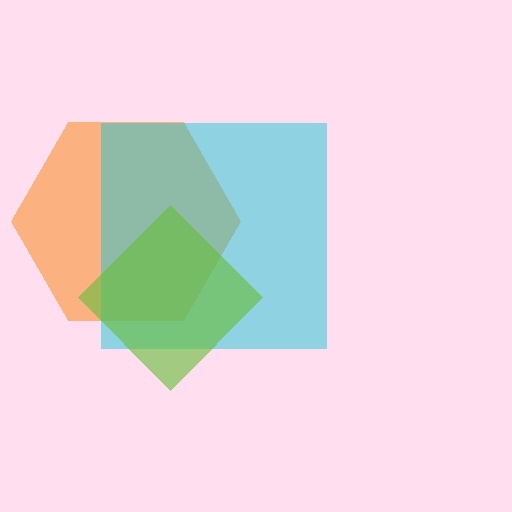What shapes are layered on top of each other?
The layered shapes are: an orange hexagon, a cyan square, a lime diamond.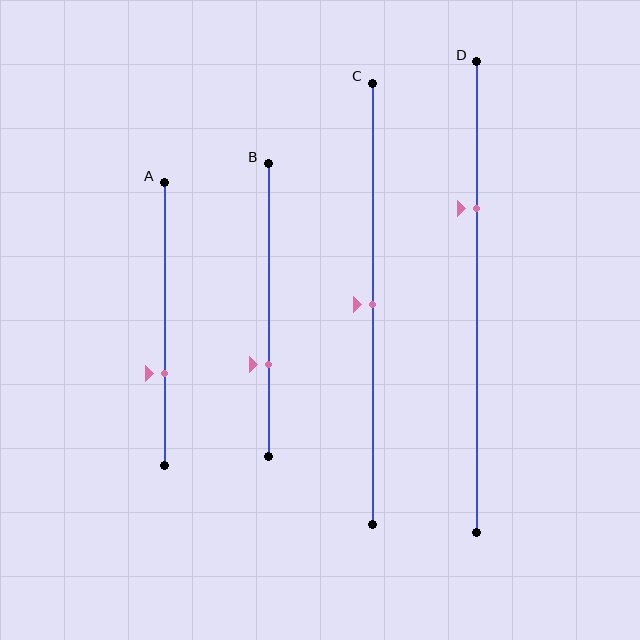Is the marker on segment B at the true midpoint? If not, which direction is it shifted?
No, the marker on segment B is shifted downward by about 19% of the segment length.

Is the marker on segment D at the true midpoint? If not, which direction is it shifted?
No, the marker on segment D is shifted upward by about 19% of the segment length.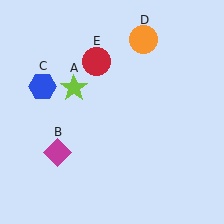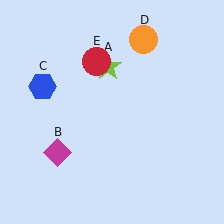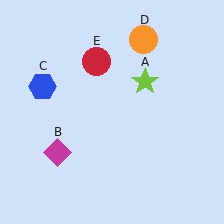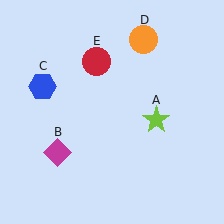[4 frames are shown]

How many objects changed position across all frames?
1 object changed position: lime star (object A).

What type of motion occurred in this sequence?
The lime star (object A) rotated clockwise around the center of the scene.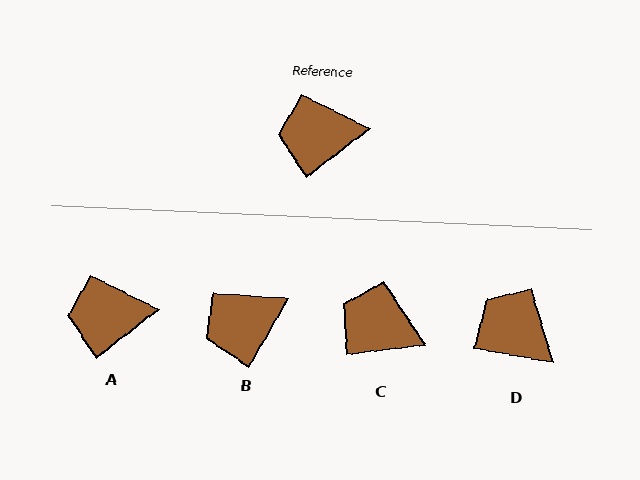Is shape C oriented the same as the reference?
No, it is off by about 30 degrees.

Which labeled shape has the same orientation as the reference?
A.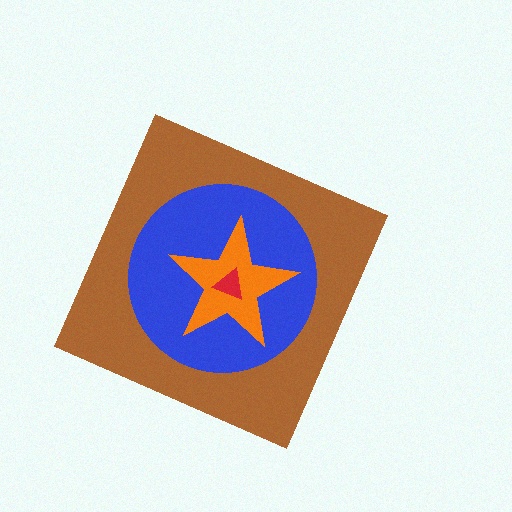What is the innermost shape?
The red triangle.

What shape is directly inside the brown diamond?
The blue circle.